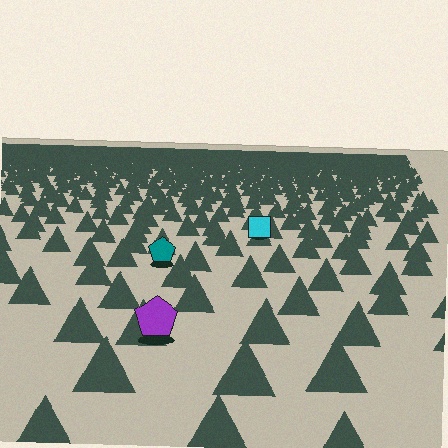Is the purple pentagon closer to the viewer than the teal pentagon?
Yes. The purple pentagon is closer — you can tell from the texture gradient: the ground texture is coarser near it.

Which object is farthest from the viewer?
The cyan square is farthest from the viewer. It appears smaller and the ground texture around it is denser.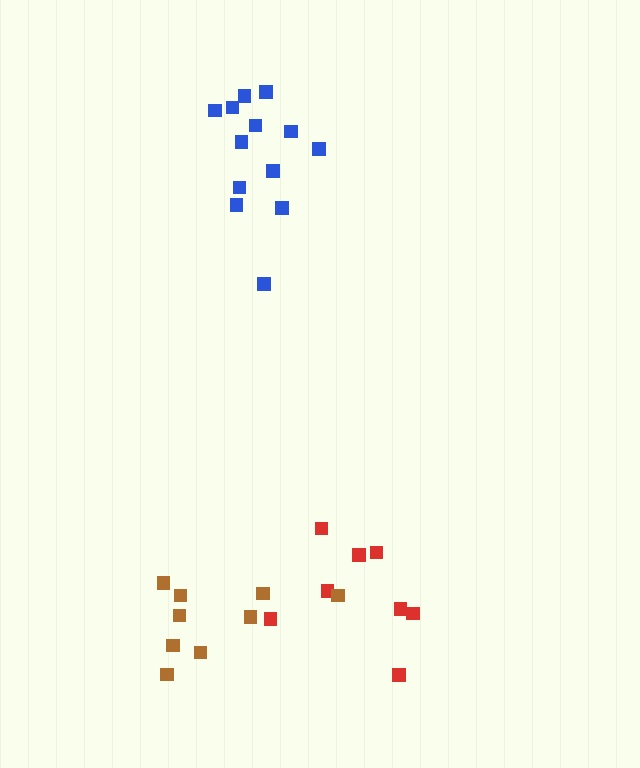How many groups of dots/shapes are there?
There are 3 groups.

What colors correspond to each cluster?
The clusters are colored: red, brown, blue.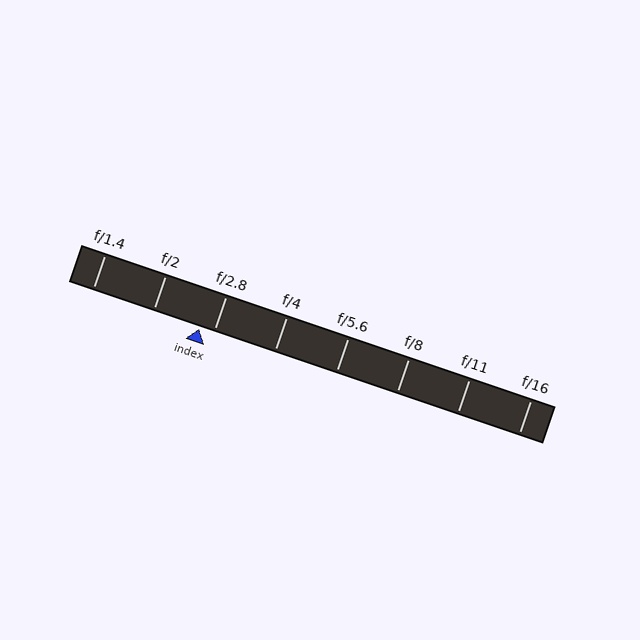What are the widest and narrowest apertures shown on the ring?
The widest aperture shown is f/1.4 and the narrowest is f/16.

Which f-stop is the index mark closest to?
The index mark is closest to f/2.8.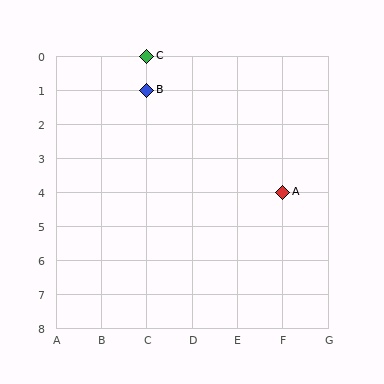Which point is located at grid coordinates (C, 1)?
Point B is at (C, 1).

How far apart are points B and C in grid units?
Points B and C are 1 row apart.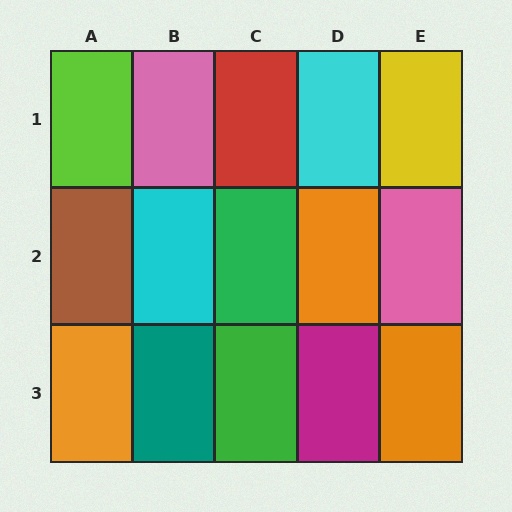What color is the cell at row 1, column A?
Lime.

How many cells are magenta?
1 cell is magenta.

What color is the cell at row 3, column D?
Magenta.